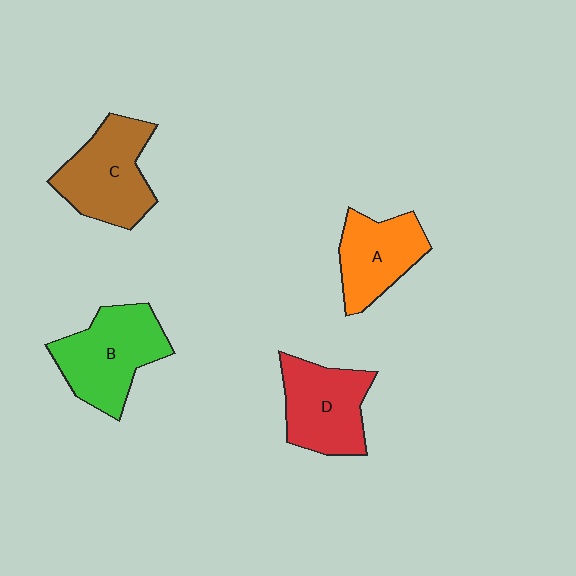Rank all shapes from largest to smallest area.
From largest to smallest: B (green), C (brown), D (red), A (orange).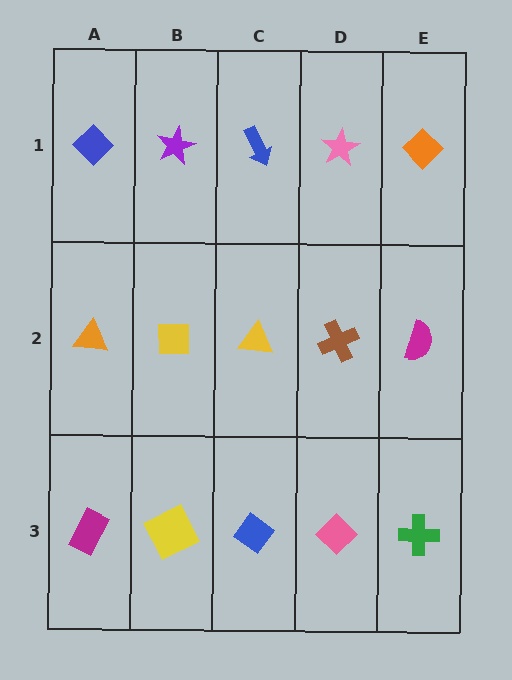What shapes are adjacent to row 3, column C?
A yellow triangle (row 2, column C), a yellow square (row 3, column B), a pink diamond (row 3, column D).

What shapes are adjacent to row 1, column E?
A magenta semicircle (row 2, column E), a pink star (row 1, column D).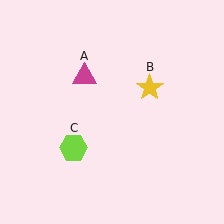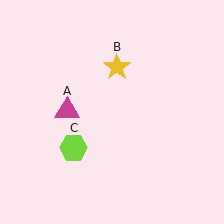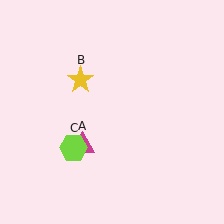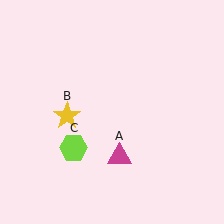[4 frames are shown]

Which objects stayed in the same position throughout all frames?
Lime hexagon (object C) remained stationary.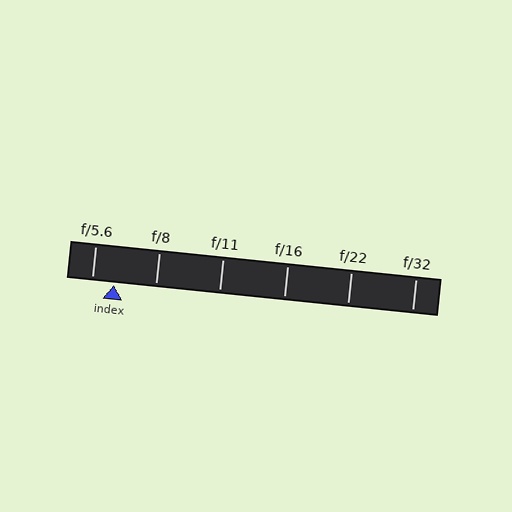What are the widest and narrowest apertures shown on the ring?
The widest aperture shown is f/5.6 and the narrowest is f/32.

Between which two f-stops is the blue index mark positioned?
The index mark is between f/5.6 and f/8.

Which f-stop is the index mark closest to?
The index mark is closest to f/5.6.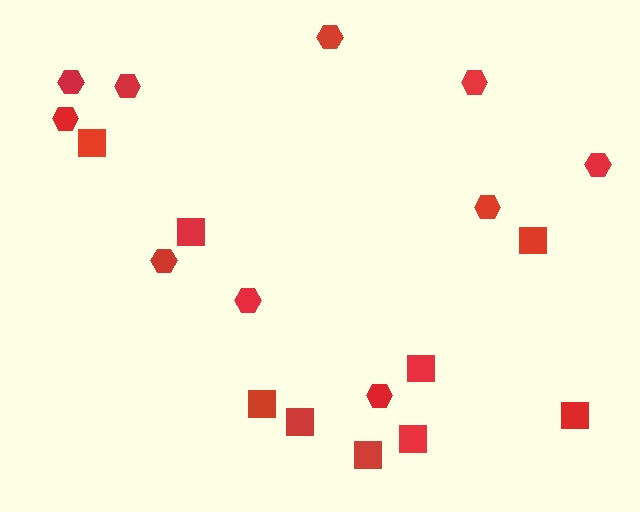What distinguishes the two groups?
There are 2 groups: one group of squares (9) and one group of hexagons (10).